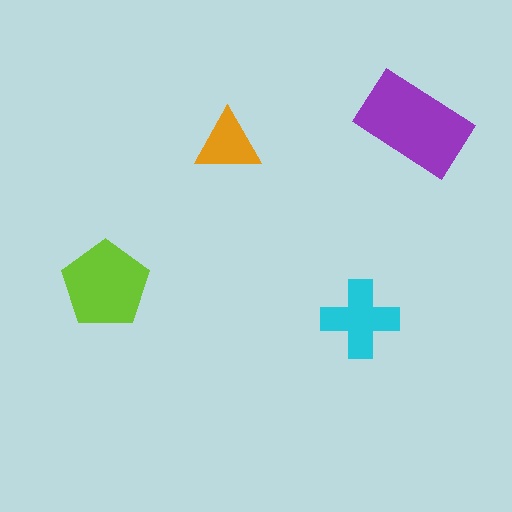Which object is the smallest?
The orange triangle.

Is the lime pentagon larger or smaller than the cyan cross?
Larger.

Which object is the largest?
The purple rectangle.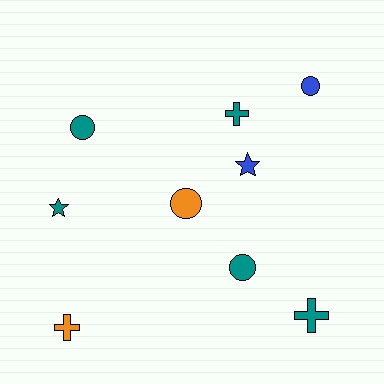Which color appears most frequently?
Teal, with 5 objects.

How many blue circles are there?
There is 1 blue circle.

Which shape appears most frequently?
Circle, with 4 objects.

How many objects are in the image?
There are 9 objects.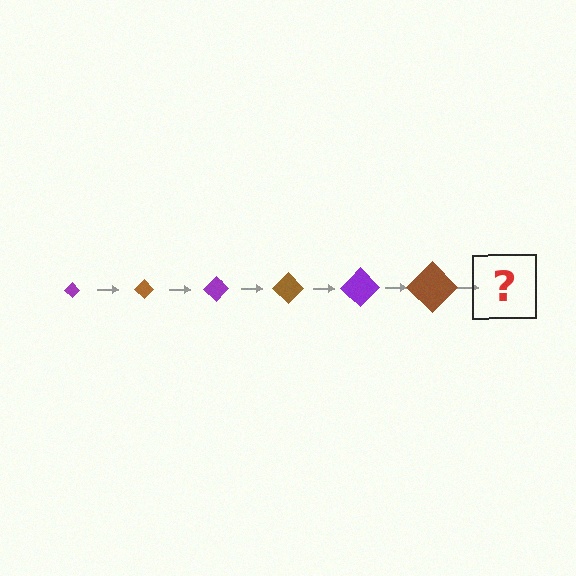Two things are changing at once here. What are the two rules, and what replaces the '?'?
The two rules are that the diamond grows larger each step and the color cycles through purple and brown. The '?' should be a purple diamond, larger than the previous one.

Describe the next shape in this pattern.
It should be a purple diamond, larger than the previous one.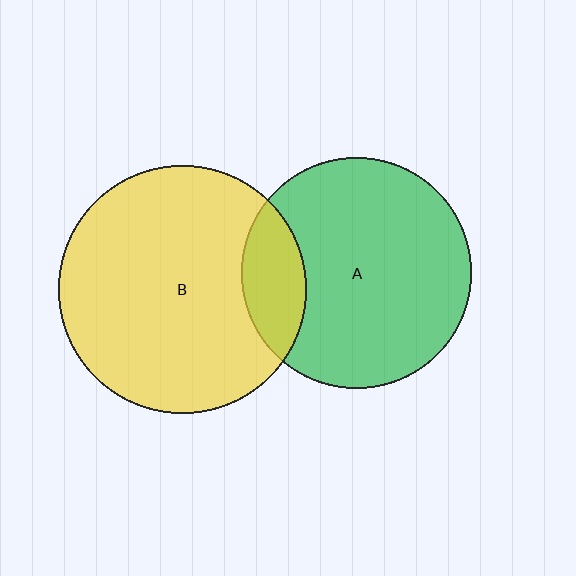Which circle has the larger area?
Circle B (yellow).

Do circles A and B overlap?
Yes.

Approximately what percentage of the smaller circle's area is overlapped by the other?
Approximately 20%.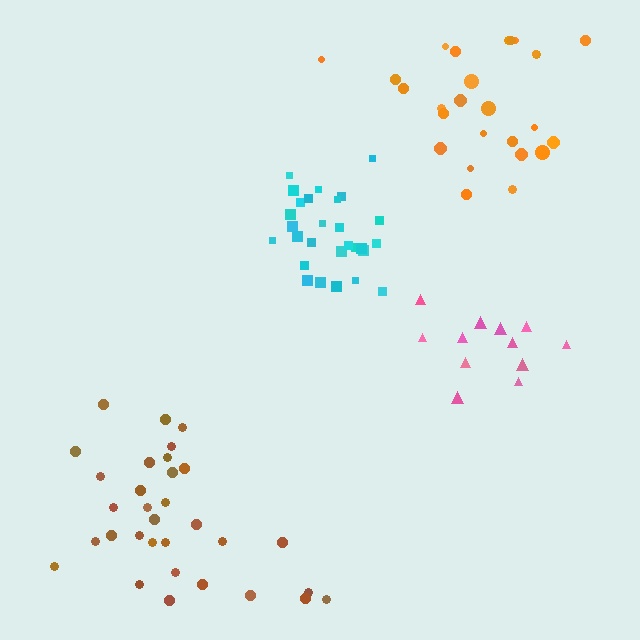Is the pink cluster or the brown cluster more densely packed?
Pink.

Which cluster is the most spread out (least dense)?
Orange.